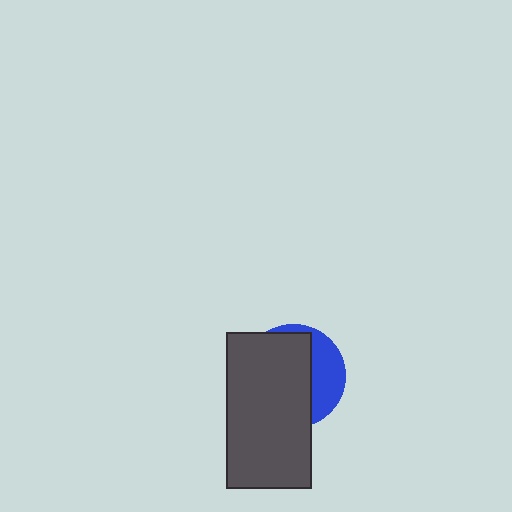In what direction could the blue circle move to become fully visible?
The blue circle could move right. That would shift it out from behind the dark gray rectangle entirely.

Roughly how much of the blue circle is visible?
A small part of it is visible (roughly 32%).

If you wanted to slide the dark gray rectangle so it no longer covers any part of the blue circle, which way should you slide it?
Slide it left — that is the most direct way to separate the two shapes.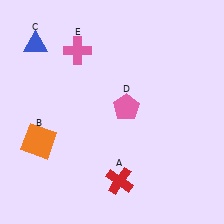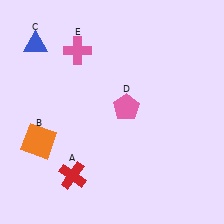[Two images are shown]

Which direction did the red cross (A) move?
The red cross (A) moved left.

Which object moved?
The red cross (A) moved left.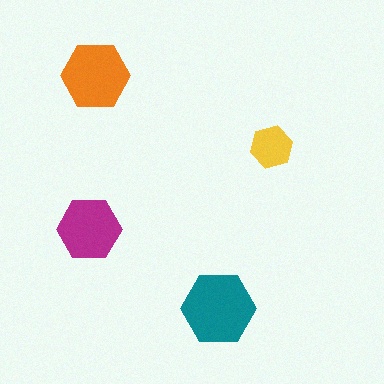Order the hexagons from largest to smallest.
the teal one, the orange one, the magenta one, the yellow one.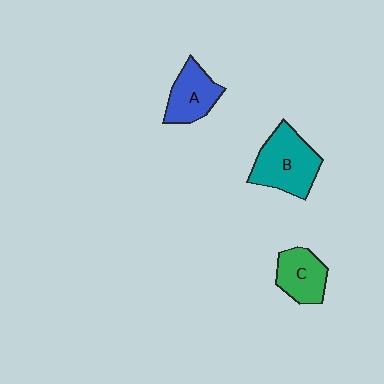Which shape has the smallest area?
Shape C (green).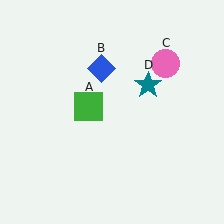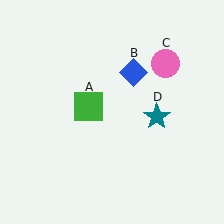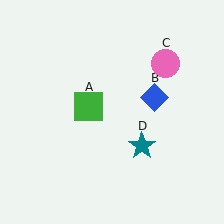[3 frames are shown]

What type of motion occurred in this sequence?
The blue diamond (object B), teal star (object D) rotated clockwise around the center of the scene.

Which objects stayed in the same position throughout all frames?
Green square (object A) and pink circle (object C) remained stationary.